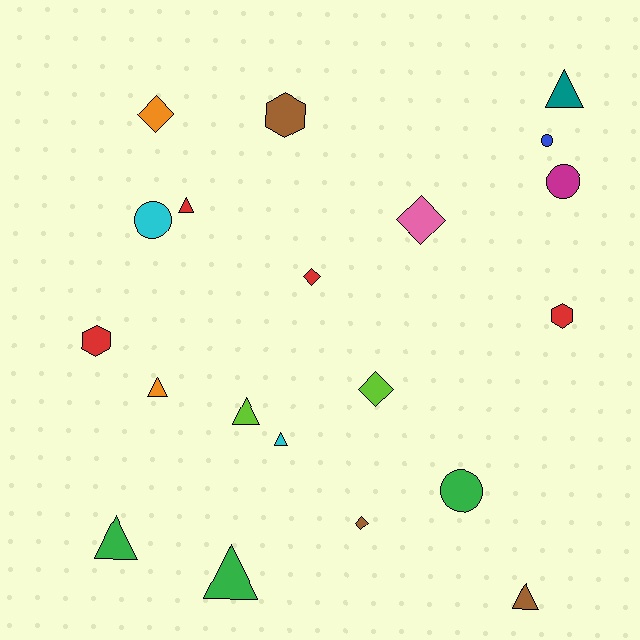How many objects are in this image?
There are 20 objects.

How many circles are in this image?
There are 4 circles.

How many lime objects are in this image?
There are 2 lime objects.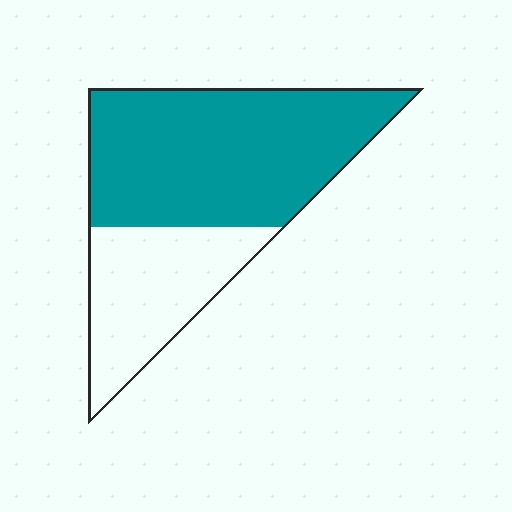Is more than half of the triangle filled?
Yes.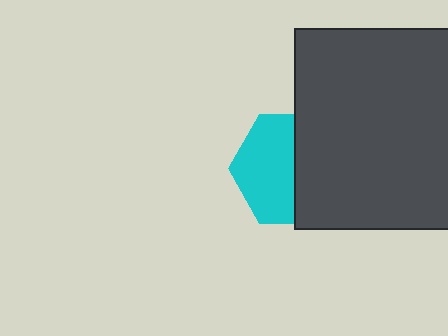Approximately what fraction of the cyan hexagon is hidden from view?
Roughly 47% of the cyan hexagon is hidden behind the dark gray rectangle.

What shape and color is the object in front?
The object in front is a dark gray rectangle.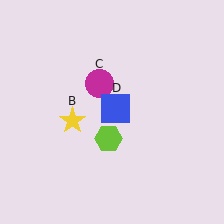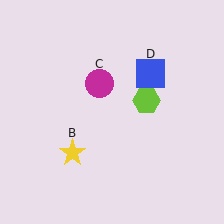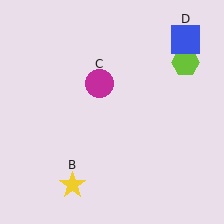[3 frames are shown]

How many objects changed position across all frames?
3 objects changed position: lime hexagon (object A), yellow star (object B), blue square (object D).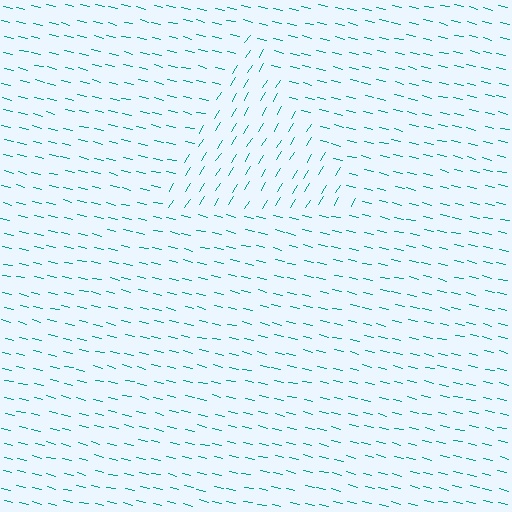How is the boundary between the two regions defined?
The boundary is defined purely by a change in line orientation (approximately 72 degrees difference). All lines are the same color and thickness.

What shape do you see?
I see a triangle.